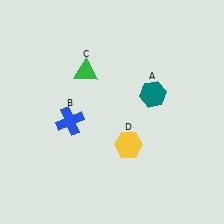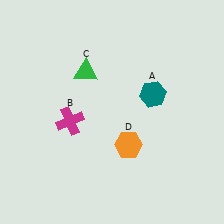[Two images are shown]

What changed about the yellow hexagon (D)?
In Image 1, D is yellow. In Image 2, it changed to orange.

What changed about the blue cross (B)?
In Image 1, B is blue. In Image 2, it changed to magenta.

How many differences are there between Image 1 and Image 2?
There are 2 differences between the two images.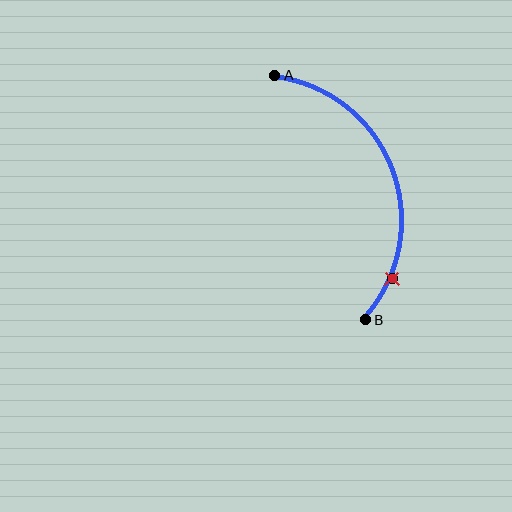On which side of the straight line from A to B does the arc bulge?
The arc bulges to the right of the straight line connecting A and B.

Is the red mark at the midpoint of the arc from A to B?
No. The red mark lies on the arc but is closer to endpoint B. The arc midpoint would be at the point on the curve equidistant along the arc from both A and B.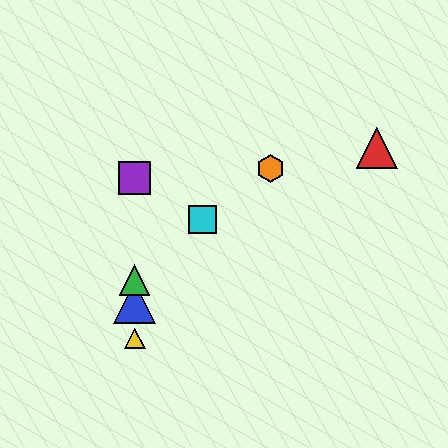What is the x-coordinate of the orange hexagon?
The orange hexagon is at x≈271.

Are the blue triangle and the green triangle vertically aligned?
Yes, both are at x≈135.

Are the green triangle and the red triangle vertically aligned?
No, the green triangle is at x≈135 and the red triangle is at x≈377.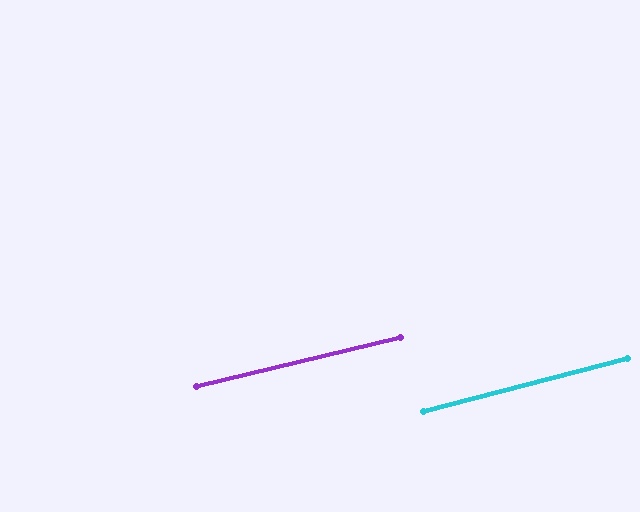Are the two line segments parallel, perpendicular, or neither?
Parallel — their directions differ by only 0.9°.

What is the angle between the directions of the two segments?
Approximately 1 degree.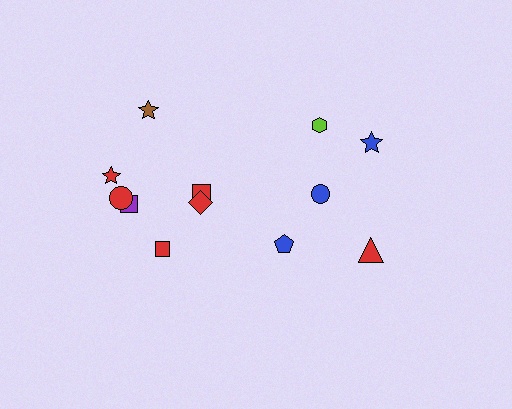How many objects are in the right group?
There are 5 objects.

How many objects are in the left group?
There are 7 objects.